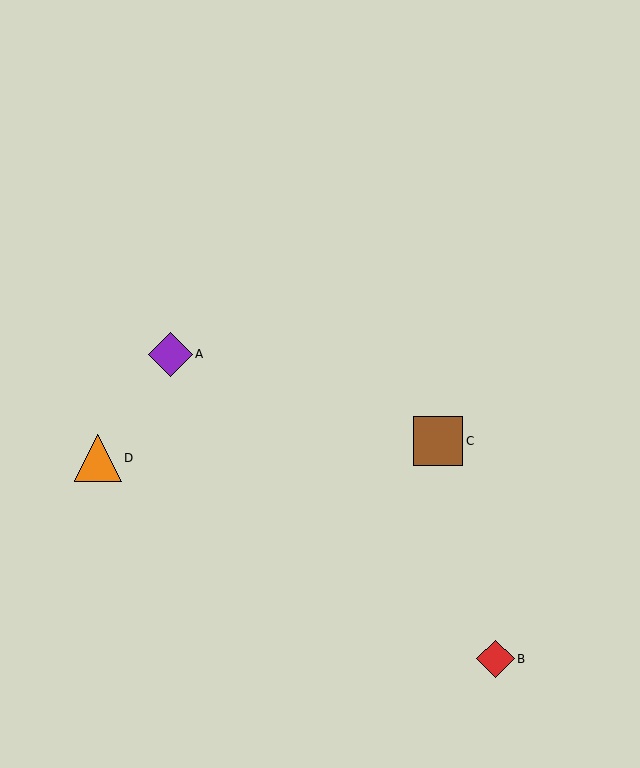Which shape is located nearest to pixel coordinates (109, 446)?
The orange triangle (labeled D) at (98, 458) is nearest to that location.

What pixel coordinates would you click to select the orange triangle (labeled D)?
Click at (98, 458) to select the orange triangle D.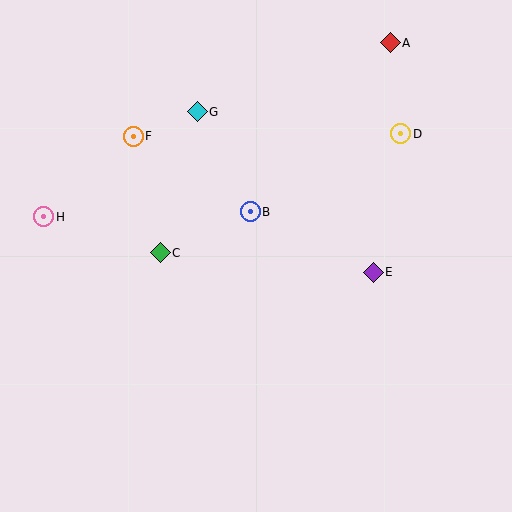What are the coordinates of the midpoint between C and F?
The midpoint between C and F is at (147, 194).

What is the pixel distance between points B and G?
The distance between B and G is 113 pixels.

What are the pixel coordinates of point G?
Point G is at (197, 112).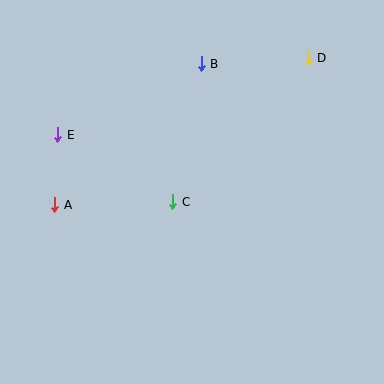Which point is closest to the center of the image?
Point C at (173, 202) is closest to the center.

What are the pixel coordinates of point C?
Point C is at (173, 202).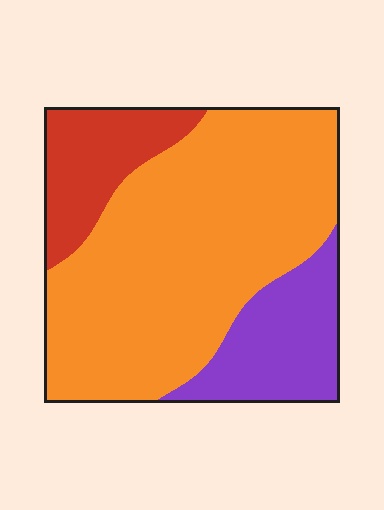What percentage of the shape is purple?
Purple takes up about one fifth (1/5) of the shape.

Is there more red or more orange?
Orange.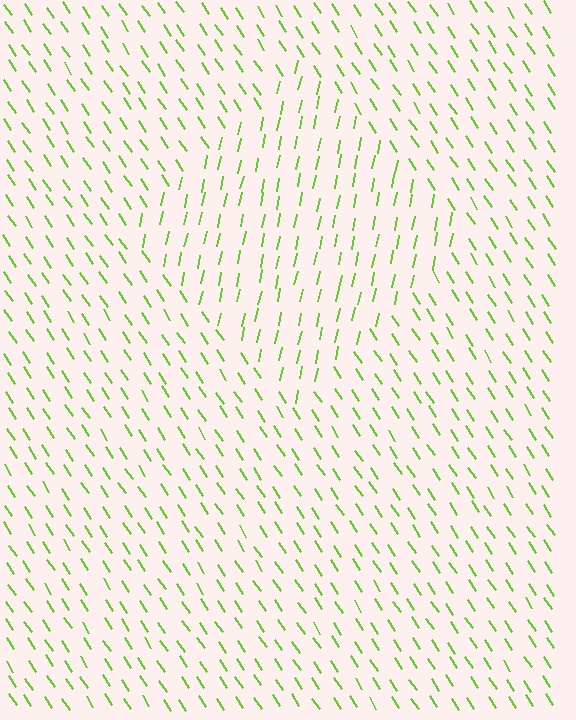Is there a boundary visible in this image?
Yes, there is a texture boundary formed by a change in line orientation.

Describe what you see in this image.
The image is filled with small lime line segments. A diamond region in the image has lines oriented differently from the surrounding lines, creating a visible texture boundary.